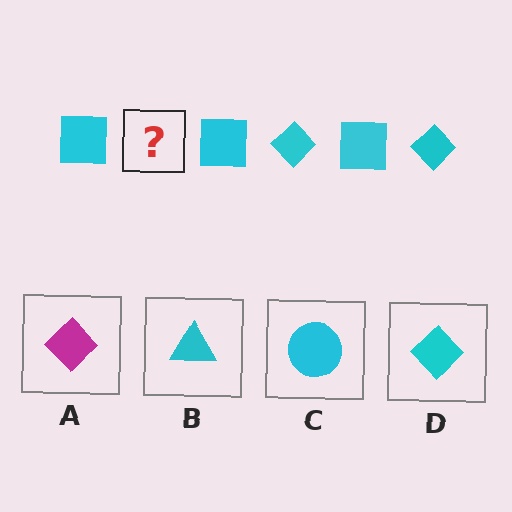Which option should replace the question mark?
Option D.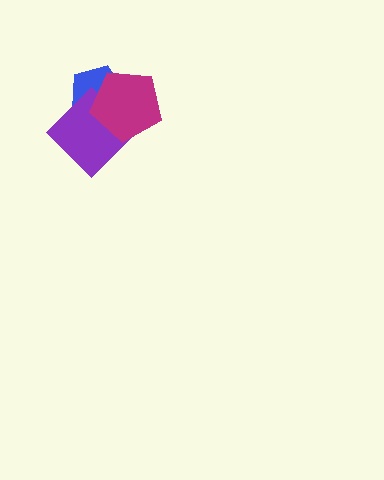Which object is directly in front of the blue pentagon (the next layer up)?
The purple diamond is directly in front of the blue pentagon.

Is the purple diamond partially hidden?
Yes, it is partially covered by another shape.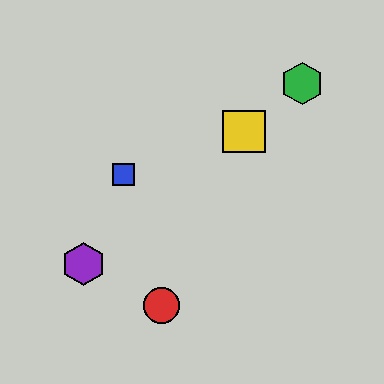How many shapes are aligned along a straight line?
3 shapes (the green hexagon, the yellow square, the purple hexagon) are aligned along a straight line.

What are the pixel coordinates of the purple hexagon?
The purple hexagon is at (84, 264).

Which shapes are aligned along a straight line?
The green hexagon, the yellow square, the purple hexagon are aligned along a straight line.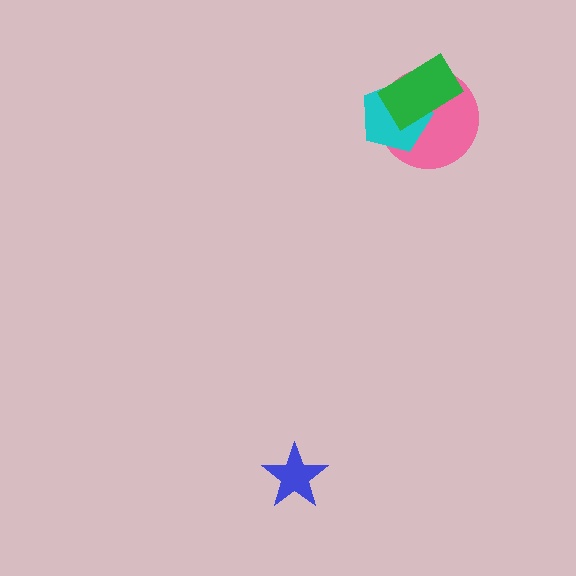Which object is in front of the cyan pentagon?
The green rectangle is in front of the cyan pentagon.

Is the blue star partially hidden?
No, no other shape covers it.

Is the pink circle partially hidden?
Yes, it is partially covered by another shape.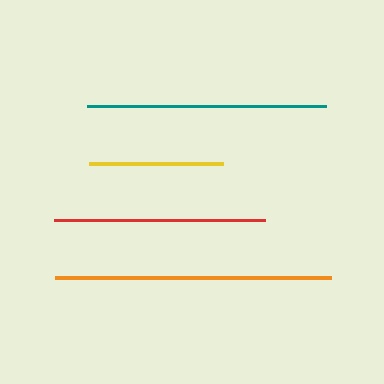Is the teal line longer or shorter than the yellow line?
The teal line is longer than the yellow line.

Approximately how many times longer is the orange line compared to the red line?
The orange line is approximately 1.3 times the length of the red line.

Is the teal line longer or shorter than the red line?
The teal line is longer than the red line.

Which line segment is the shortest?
The yellow line is the shortest at approximately 134 pixels.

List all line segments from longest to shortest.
From longest to shortest: orange, teal, red, yellow.